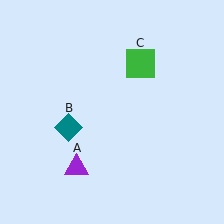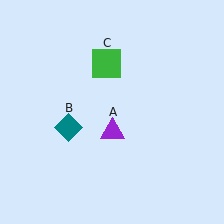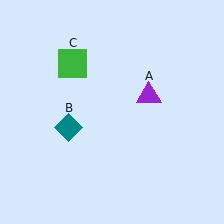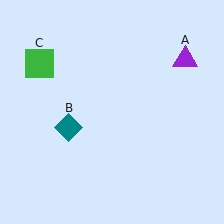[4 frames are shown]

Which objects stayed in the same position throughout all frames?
Teal diamond (object B) remained stationary.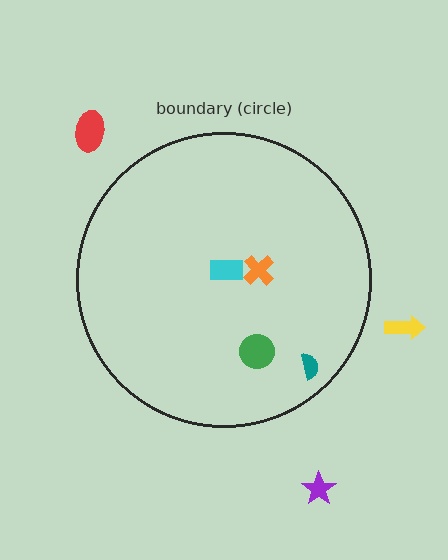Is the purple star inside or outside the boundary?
Outside.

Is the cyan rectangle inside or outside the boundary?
Inside.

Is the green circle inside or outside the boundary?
Inside.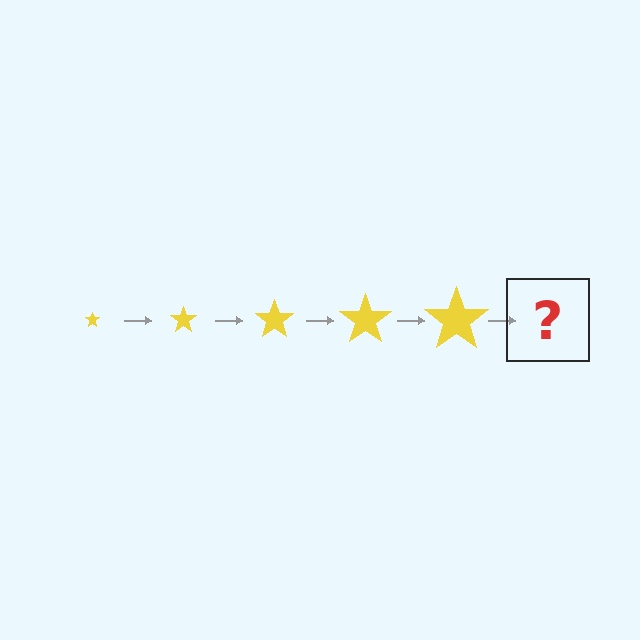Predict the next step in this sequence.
The next step is a yellow star, larger than the previous one.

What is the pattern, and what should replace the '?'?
The pattern is that the star gets progressively larger each step. The '?' should be a yellow star, larger than the previous one.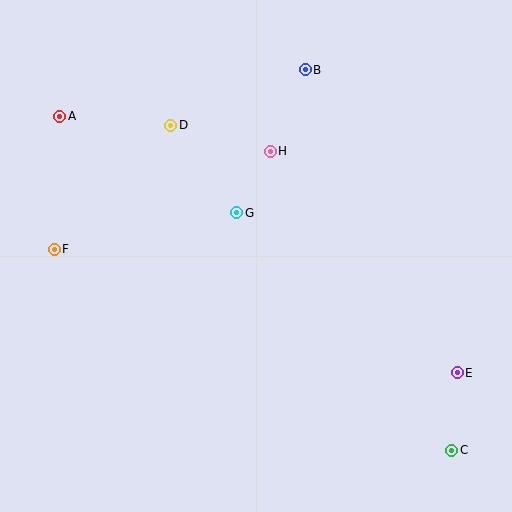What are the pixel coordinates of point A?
Point A is at (60, 116).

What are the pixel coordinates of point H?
Point H is at (270, 151).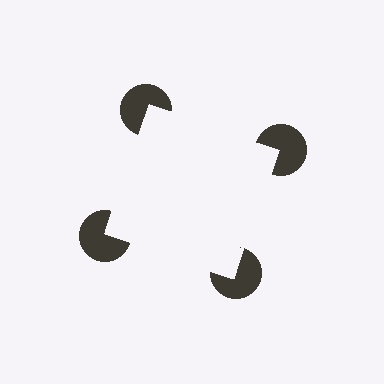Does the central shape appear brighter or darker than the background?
It typically appears slightly brighter than the background, even though no actual brightness change is drawn.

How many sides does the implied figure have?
4 sides.